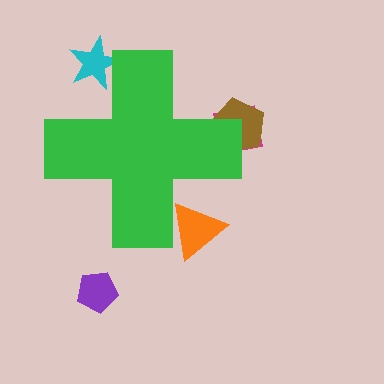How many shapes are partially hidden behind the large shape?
4 shapes are partially hidden.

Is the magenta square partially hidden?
Yes, the magenta square is partially hidden behind the green cross.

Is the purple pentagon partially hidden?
No, the purple pentagon is fully visible.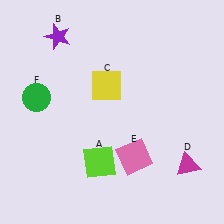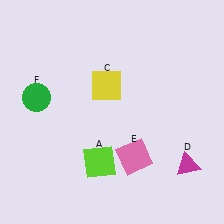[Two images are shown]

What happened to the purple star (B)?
The purple star (B) was removed in Image 2. It was in the top-left area of Image 1.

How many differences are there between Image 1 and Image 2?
There is 1 difference between the two images.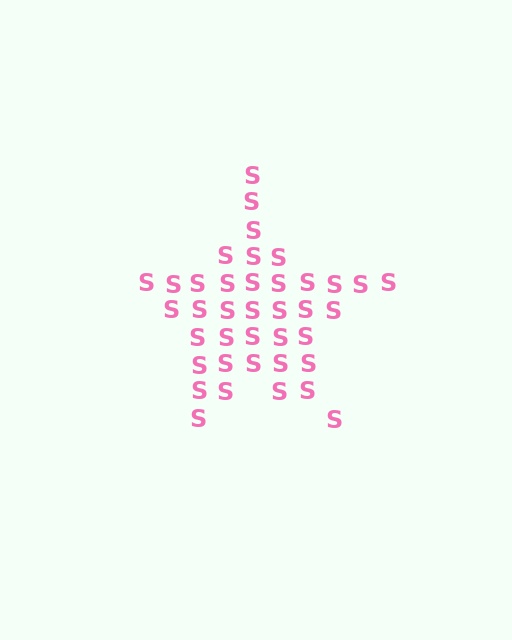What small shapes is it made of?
It is made of small letter S's.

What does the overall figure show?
The overall figure shows a star.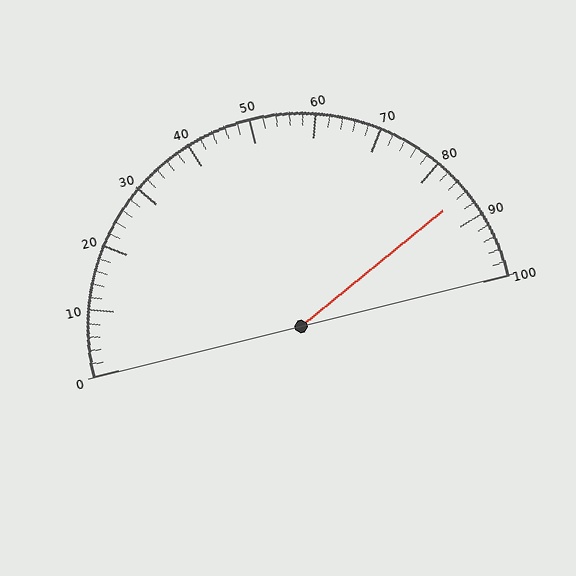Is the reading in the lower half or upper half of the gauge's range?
The reading is in the upper half of the range (0 to 100).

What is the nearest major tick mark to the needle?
The nearest major tick mark is 90.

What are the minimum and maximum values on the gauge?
The gauge ranges from 0 to 100.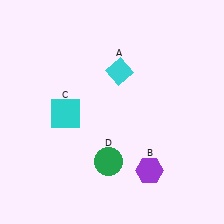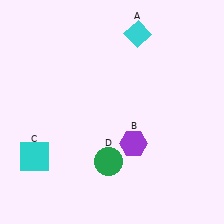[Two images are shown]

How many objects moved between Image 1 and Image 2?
3 objects moved between the two images.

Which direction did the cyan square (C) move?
The cyan square (C) moved down.